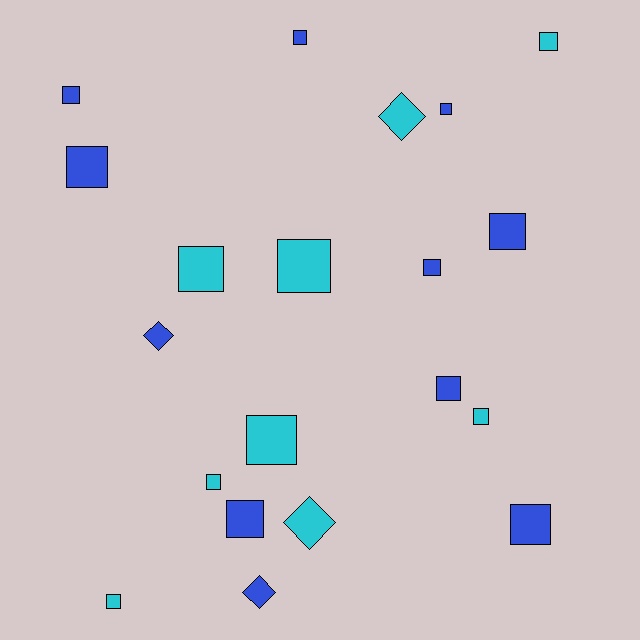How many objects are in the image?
There are 20 objects.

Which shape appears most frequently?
Square, with 16 objects.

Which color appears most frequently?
Blue, with 11 objects.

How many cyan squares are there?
There are 7 cyan squares.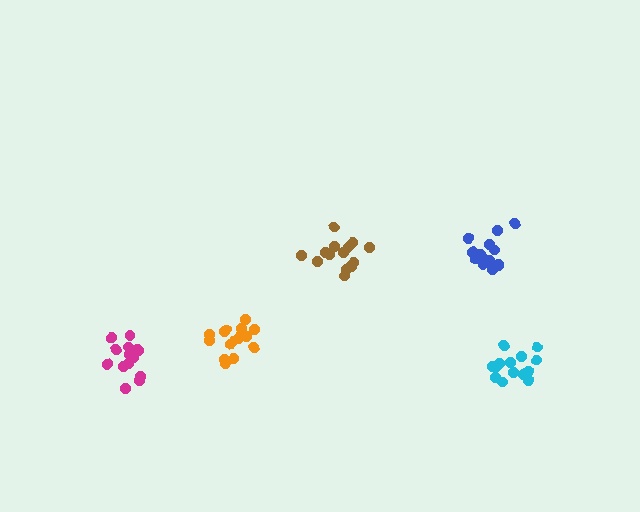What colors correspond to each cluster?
The clusters are colored: brown, orange, blue, cyan, magenta.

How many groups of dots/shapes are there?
There are 5 groups.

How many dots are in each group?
Group 1: 15 dots, Group 2: 16 dots, Group 3: 14 dots, Group 4: 15 dots, Group 5: 14 dots (74 total).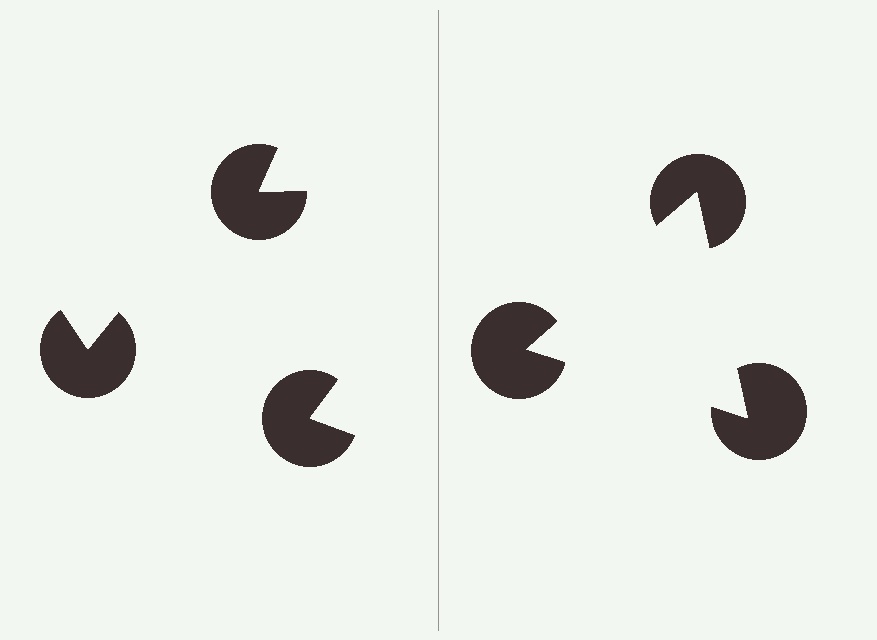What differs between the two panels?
The pac-man discs are positioned identically on both sides; only the wedge orientations differ. On the right they align to a triangle; on the left they are misaligned.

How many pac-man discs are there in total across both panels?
6 — 3 on each side.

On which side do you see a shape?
An illusory triangle appears on the right side. On the left side the wedge cuts are rotated, so no coherent shape forms.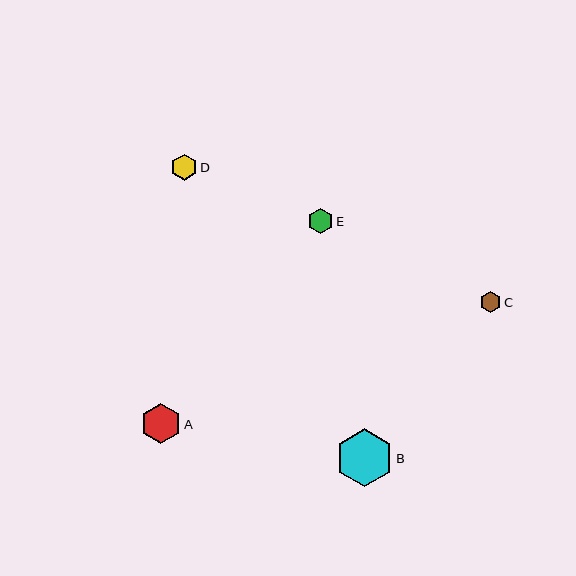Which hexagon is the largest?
Hexagon B is the largest with a size of approximately 58 pixels.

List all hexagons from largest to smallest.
From largest to smallest: B, A, D, E, C.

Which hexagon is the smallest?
Hexagon C is the smallest with a size of approximately 21 pixels.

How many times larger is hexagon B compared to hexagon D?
Hexagon B is approximately 2.2 times the size of hexagon D.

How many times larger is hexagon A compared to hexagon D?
Hexagon A is approximately 1.5 times the size of hexagon D.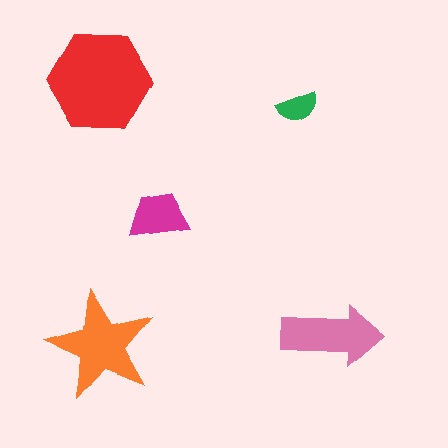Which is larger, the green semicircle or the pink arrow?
The pink arrow.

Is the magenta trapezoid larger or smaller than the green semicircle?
Larger.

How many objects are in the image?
There are 5 objects in the image.